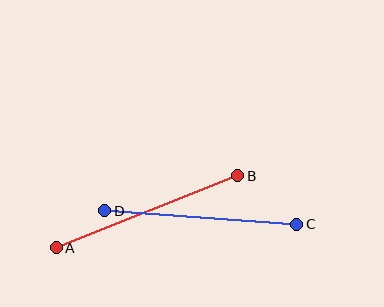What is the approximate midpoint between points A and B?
The midpoint is at approximately (147, 212) pixels.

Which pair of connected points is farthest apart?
Points A and B are farthest apart.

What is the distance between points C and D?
The distance is approximately 193 pixels.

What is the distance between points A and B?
The distance is approximately 195 pixels.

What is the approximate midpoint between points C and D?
The midpoint is at approximately (201, 218) pixels.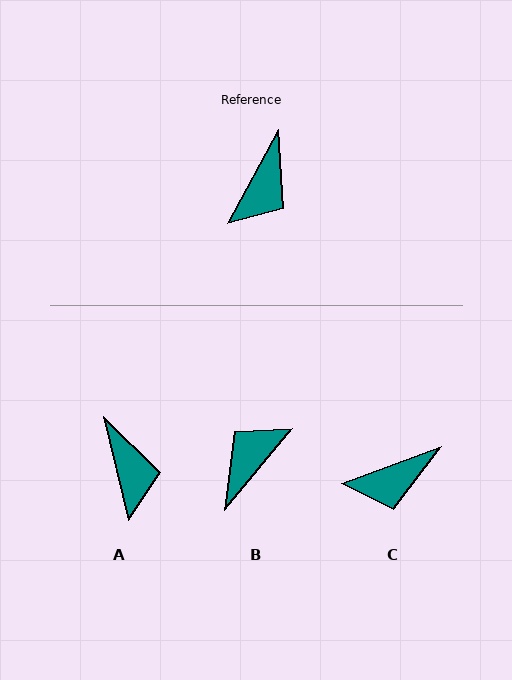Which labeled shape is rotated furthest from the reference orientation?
B, about 169 degrees away.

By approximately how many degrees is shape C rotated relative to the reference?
Approximately 41 degrees clockwise.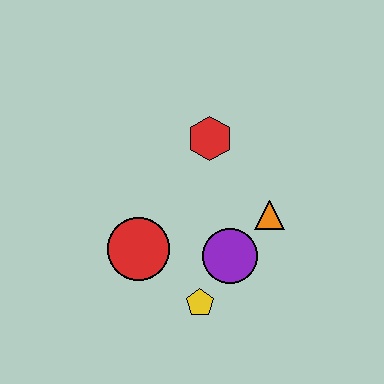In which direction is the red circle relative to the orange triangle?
The red circle is to the left of the orange triangle.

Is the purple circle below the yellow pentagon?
No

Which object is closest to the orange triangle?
The purple circle is closest to the orange triangle.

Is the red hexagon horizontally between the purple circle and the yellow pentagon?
Yes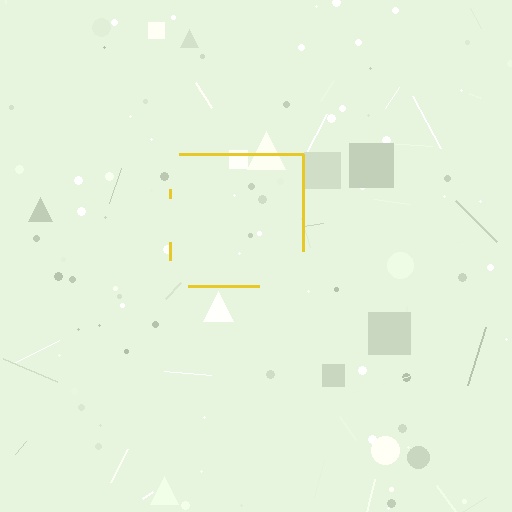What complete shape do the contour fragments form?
The contour fragments form a square.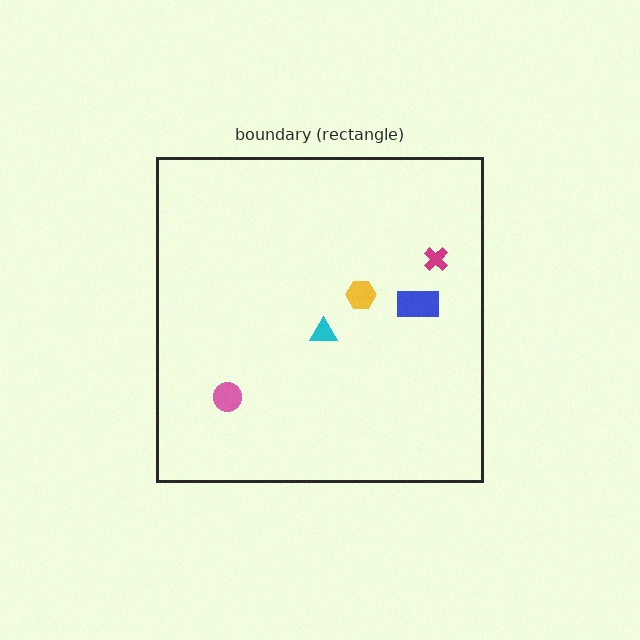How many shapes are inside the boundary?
5 inside, 0 outside.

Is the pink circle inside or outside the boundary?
Inside.